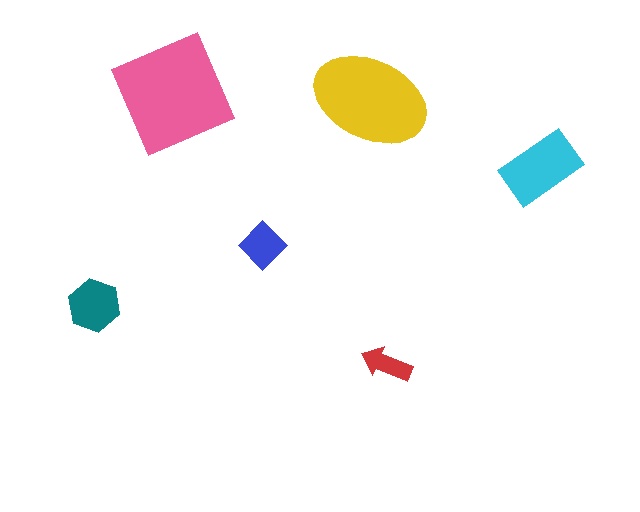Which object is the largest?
The pink square.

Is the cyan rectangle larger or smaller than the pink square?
Smaller.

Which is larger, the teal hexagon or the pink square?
The pink square.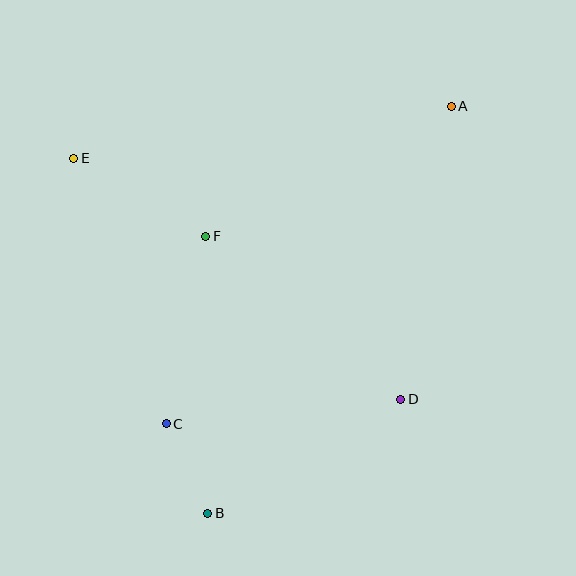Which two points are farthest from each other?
Points A and B are farthest from each other.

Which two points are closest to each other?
Points B and C are closest to each other.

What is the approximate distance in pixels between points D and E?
The distance between D and E is approximately 406 pixels.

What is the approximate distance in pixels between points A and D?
The distance between A and D is approximately 297 pixels.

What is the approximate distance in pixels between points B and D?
The distance between B and D is approximately 224 pixels.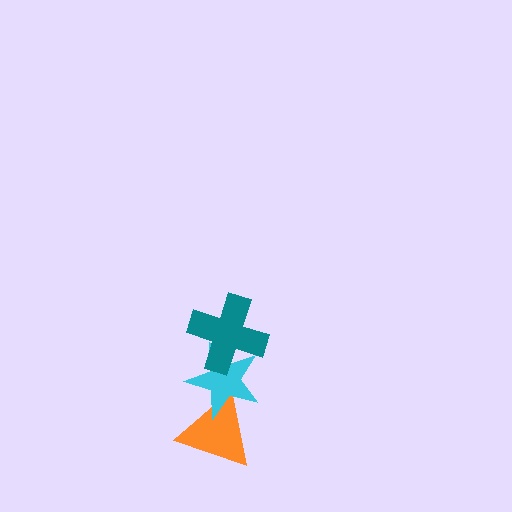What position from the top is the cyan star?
The cyan star is 2nd from the top.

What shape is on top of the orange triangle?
The cyan star is on top of the orange triangle.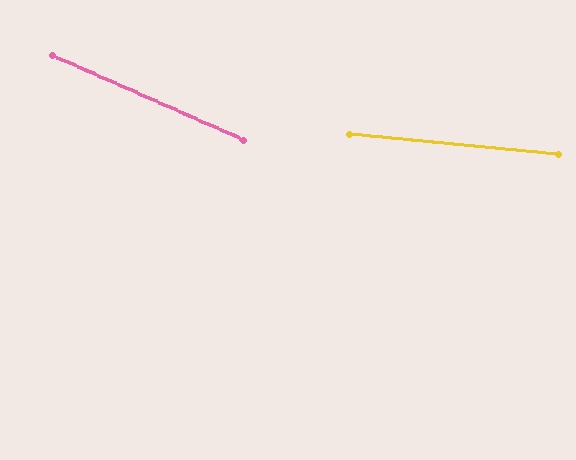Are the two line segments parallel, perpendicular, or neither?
Neither parallel nor perpendicular — they differ by about 18°.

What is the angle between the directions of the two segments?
Approximately 18 degrees.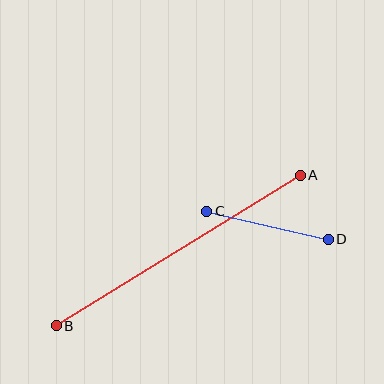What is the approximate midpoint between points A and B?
The midpoint is at approximately (178, 251) pixels.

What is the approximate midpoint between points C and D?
The midpoint is at approximately (267, 225) pixels.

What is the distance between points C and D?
The distance is approximately 125 pixels.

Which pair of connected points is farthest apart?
Points A and B are farthest apart.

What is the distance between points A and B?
The distance is approximately 287 pixels.